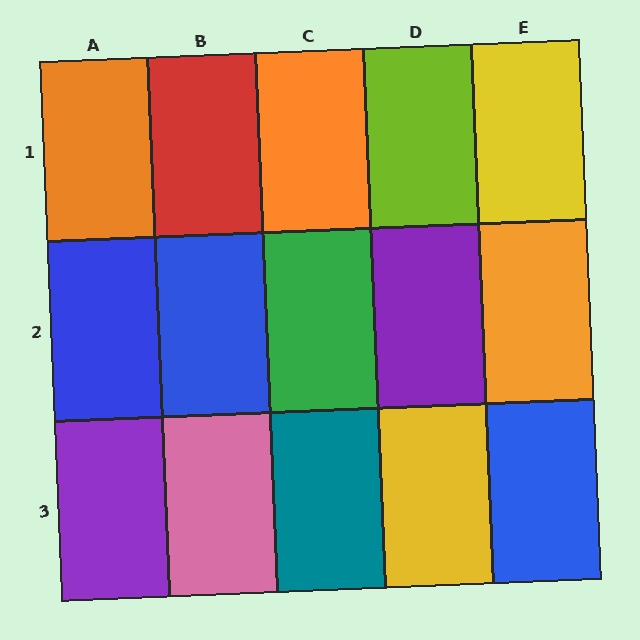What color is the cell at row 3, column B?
Pink.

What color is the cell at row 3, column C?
Teal.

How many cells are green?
1 cell is green.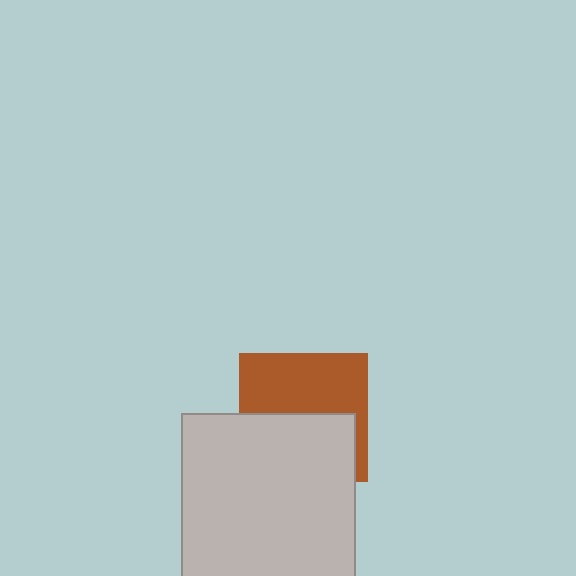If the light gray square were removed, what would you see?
You would see the complete brown square.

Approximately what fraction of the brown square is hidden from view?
Roughly 48% of the brown square is hidden behind the light gray square.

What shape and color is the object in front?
The object in front is a light gray square.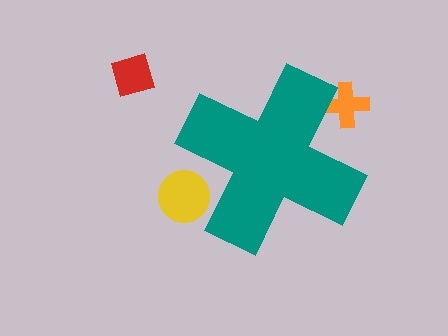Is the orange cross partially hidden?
Yes, the orange cross is partially hidden behind the teal cross.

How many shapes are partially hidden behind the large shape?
2 shapes are partially hidden.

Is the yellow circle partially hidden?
Yes, the yellow circle is partially hidden behind the teal cross.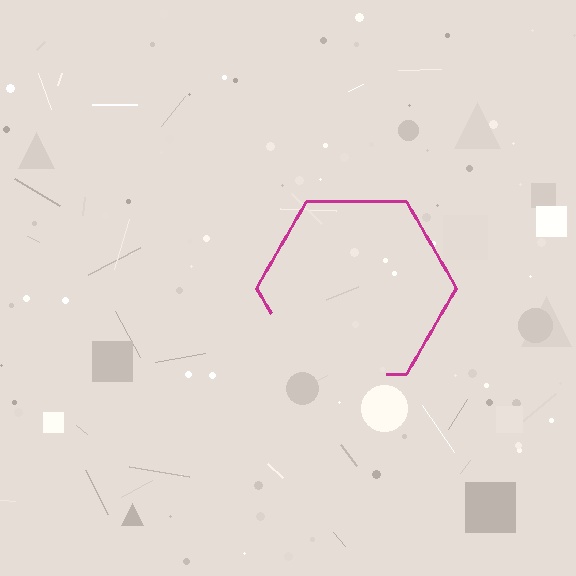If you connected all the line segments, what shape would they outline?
They would outline a hexagon.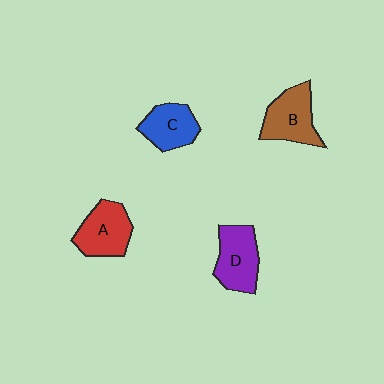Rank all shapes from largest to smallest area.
From largest to smallest: B (brown), D (purple), A (red), C (blue).